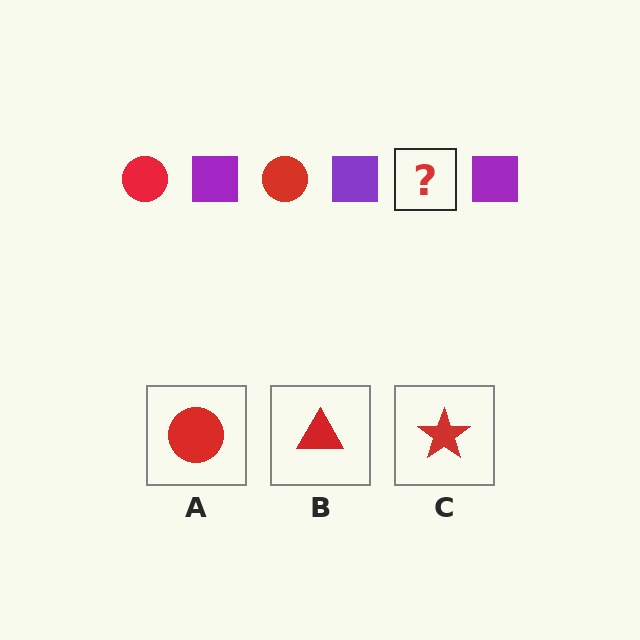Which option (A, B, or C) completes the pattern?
A.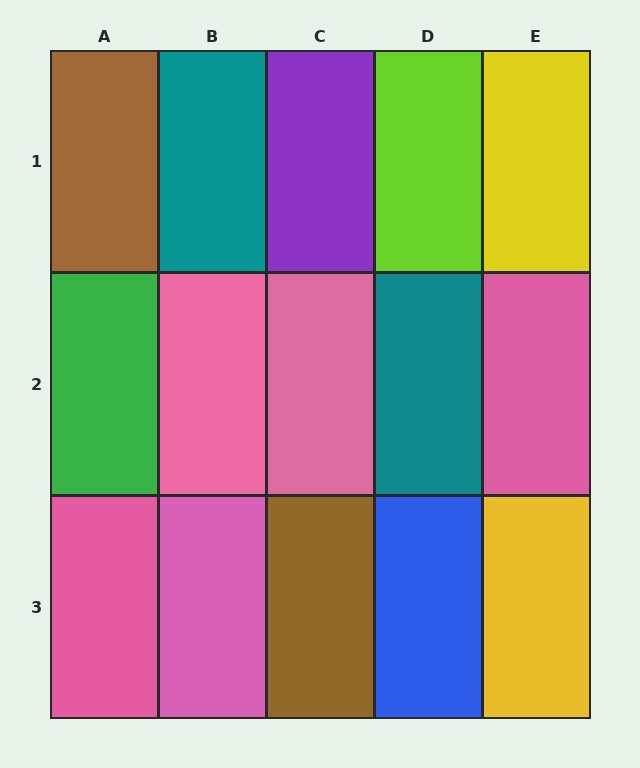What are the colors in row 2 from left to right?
Green, pink, pink, teal, pink.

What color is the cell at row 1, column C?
Purple.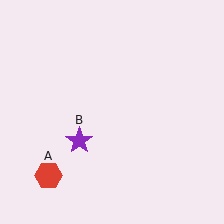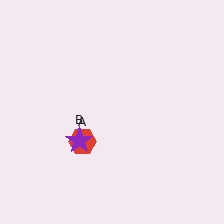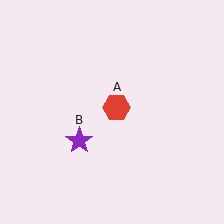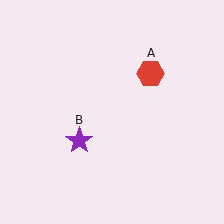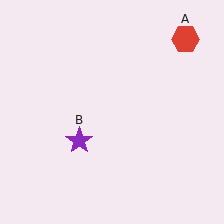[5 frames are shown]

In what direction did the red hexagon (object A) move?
The red hexagon (object A) moved up and to the right.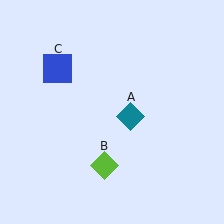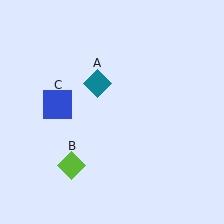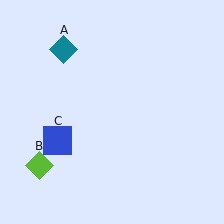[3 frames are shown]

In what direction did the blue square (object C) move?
The blue square (object C) moved down.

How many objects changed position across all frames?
3 objects changed position: teal diamond (object A), lime diamond (object B), blue square (object C).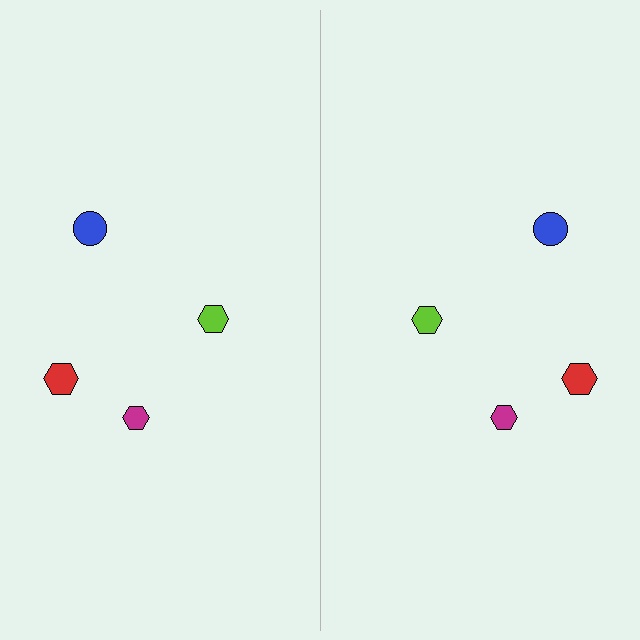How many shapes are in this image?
There are 8 shapes in this image.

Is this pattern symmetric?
Yes, this pattern has bilateral (reflection) symmetry.